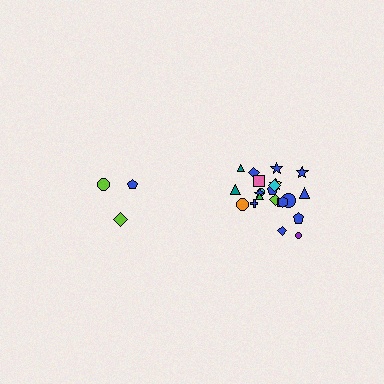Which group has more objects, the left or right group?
The right group.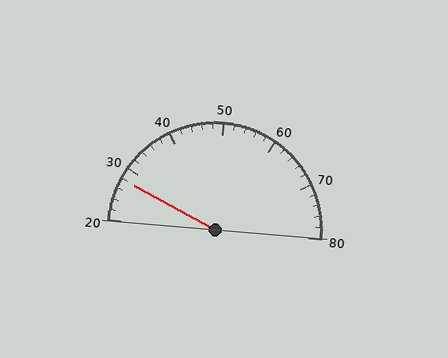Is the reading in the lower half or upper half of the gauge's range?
The reading is in the lower half of the range (20 to 80).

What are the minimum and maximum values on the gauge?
The gauge ranges from 20 to 80.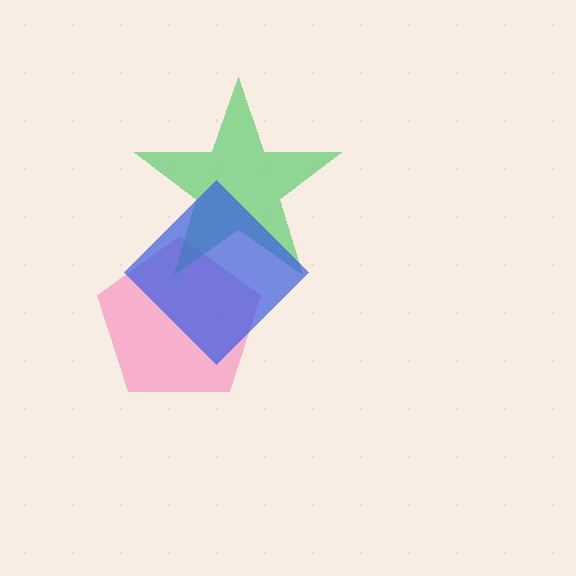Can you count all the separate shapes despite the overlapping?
Yes, there are 3 separate shapes.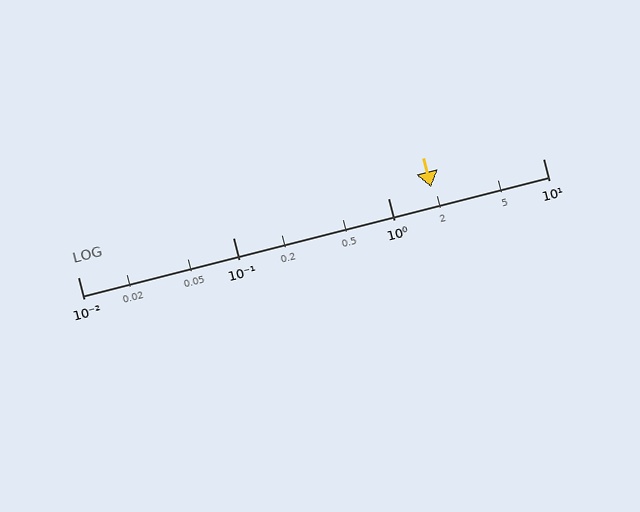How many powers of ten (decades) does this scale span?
The scale spans 3 decades, from 0.01 to 10.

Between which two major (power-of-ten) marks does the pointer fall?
The pointer is between 1 and 10.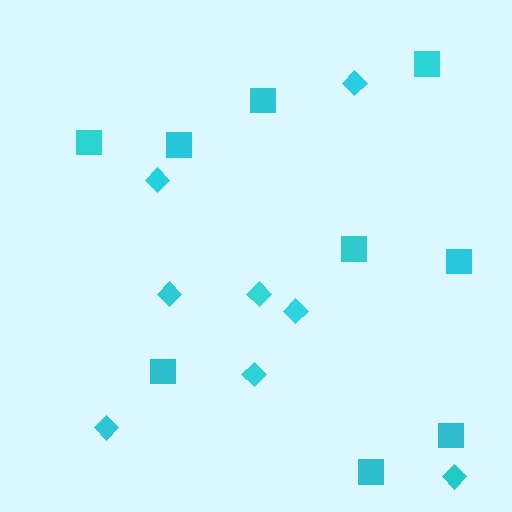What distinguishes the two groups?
There are 2 groups: one group of squares (9) and one group of diamonds (8).